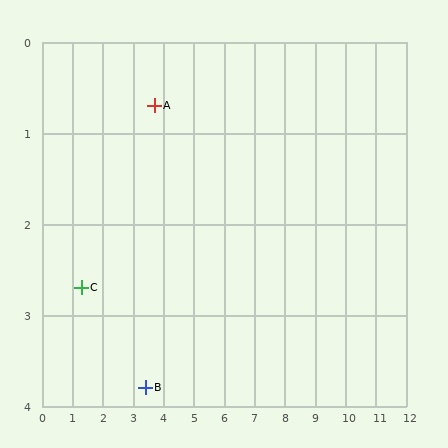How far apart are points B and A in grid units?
Points B and A are about 3.1 grid units apart.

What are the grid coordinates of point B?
Point B is at approximately (3.4, 3.8).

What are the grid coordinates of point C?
Point C is at approximately (1.3, 2.7).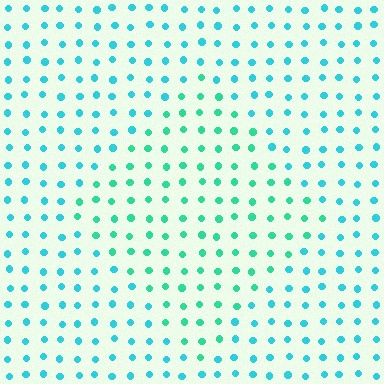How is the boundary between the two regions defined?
The boundary is defined purely by a slight shift in hue (about 27 degrees). Spacing, size, and orientation are identical on both sides.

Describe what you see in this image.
The image is filled with small cyan elements in a uniform arrangement. A diamond-shaped region is visible where the elements are tinted to a slightly different hue, forming a subtle color boundary.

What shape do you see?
I see a diamond.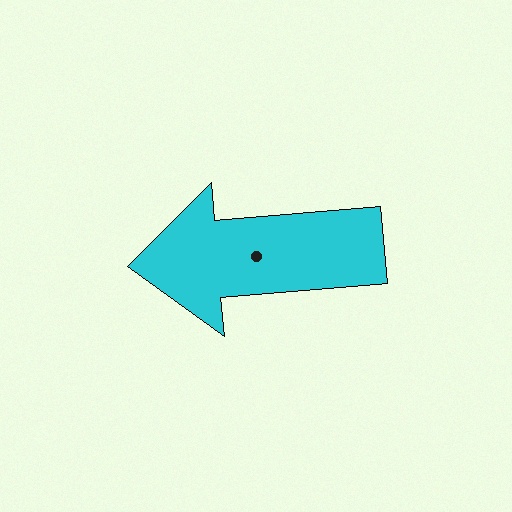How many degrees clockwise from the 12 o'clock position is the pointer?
Approximately 265 degrees.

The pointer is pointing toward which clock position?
Roughly 9 o'clock.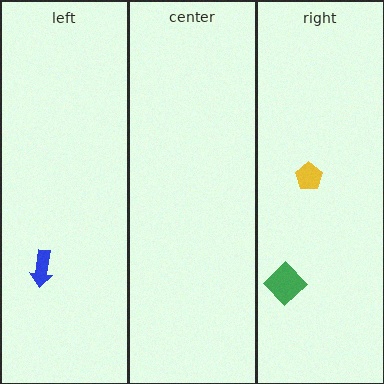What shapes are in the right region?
The green diamond, the yellow pentagon.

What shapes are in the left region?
The blue arrow.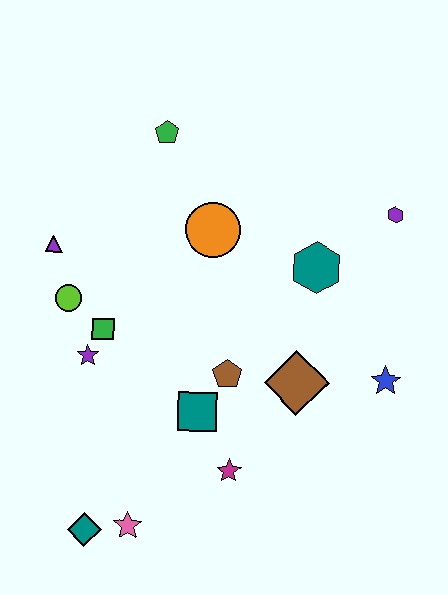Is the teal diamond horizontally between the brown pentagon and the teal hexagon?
No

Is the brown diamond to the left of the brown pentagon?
No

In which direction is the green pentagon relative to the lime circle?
The green pentagon is above the lime circle.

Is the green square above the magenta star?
Yes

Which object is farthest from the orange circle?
The teal diamond is farthest from the orange circle.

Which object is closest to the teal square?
The brown pentagon is closest to the teal square.